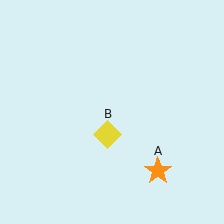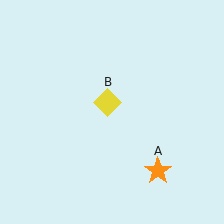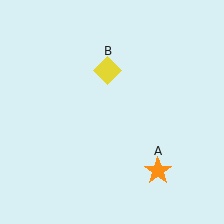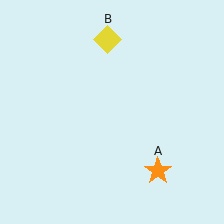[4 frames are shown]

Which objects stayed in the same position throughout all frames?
Orange star (object A) remained stationary.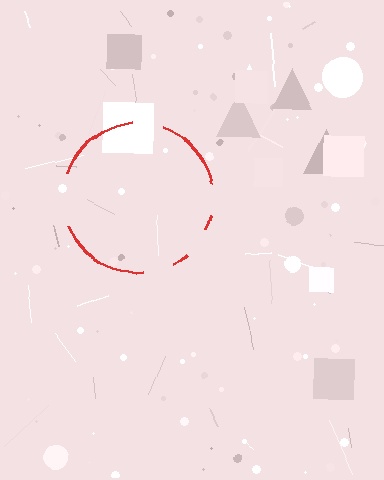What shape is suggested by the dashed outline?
The dashed outline suggests a circle.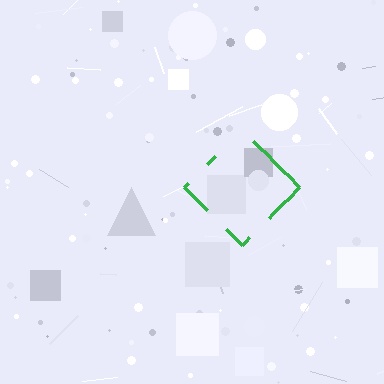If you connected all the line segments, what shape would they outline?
They would outline a diamond.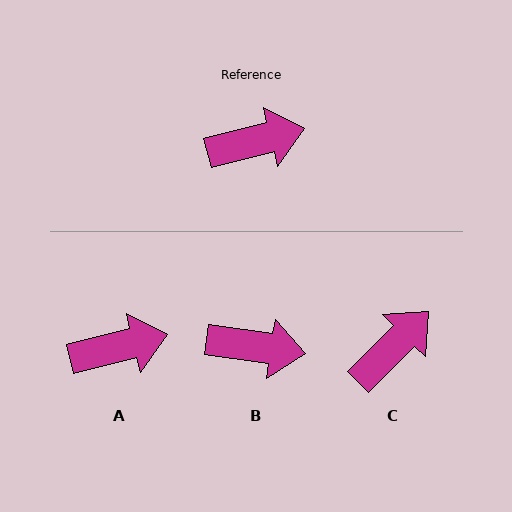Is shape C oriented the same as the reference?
No, it is off by about 32 degrees.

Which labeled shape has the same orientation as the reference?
A.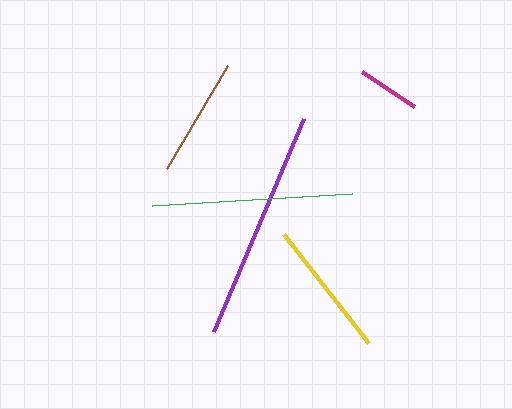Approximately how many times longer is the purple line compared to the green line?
The purple line is approximately 1.2 times the length of the green line.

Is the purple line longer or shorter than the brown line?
The purple line is longer than the brown line.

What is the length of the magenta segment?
The magenta segment is approximately 63 pixels long.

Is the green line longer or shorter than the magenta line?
The green line is longer than the magenta line.